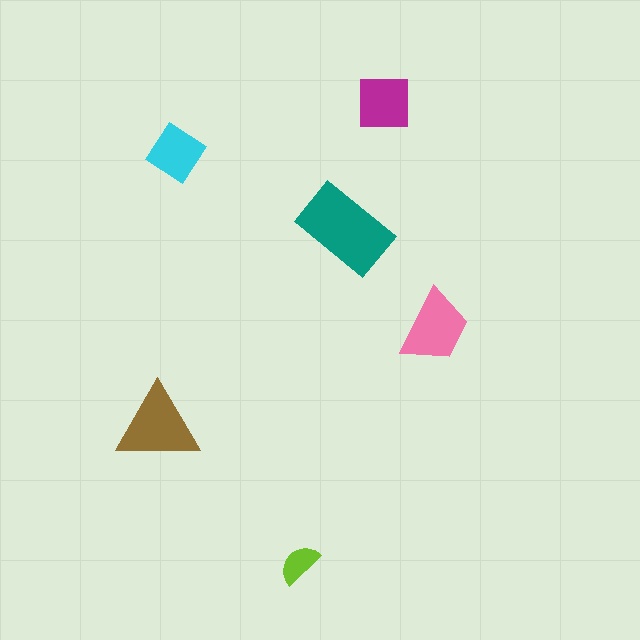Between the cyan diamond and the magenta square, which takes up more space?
The magenta square.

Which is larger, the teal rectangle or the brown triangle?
The teal rectangle.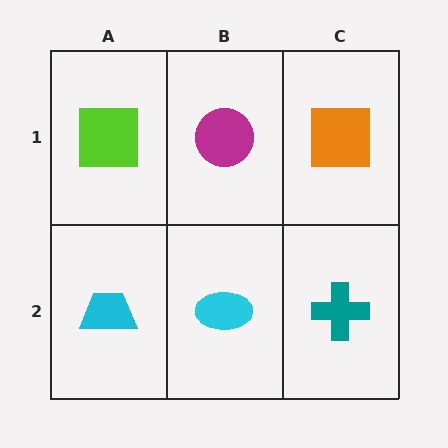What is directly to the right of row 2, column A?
A cyan ellipse.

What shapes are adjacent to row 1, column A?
A cyan trapezoid (row 2, column A), a magenta circle (row 1, column B).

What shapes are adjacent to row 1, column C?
A teal cross (row 2, column C), a magenta circle (row 1, column B).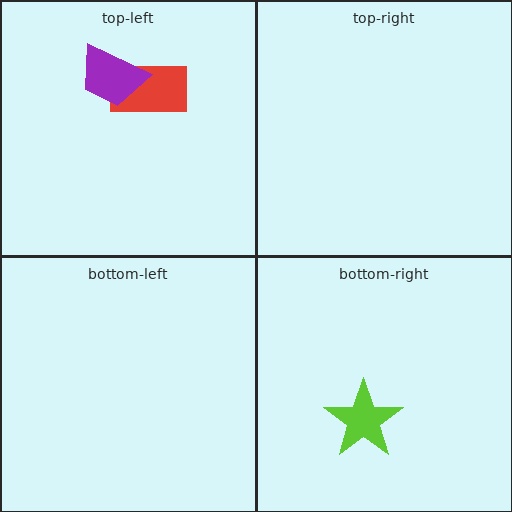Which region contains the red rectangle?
The top-left region.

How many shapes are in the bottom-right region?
1.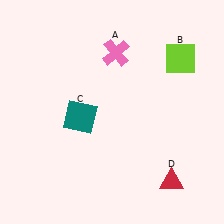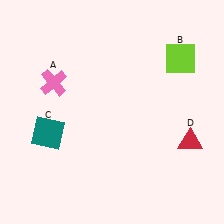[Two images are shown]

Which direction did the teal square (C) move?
The teal square (C) moved left.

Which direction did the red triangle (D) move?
The red triangle (D) moved up.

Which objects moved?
The objects that moved are: the pink cross (A), the teal square (C), the red triangle (D).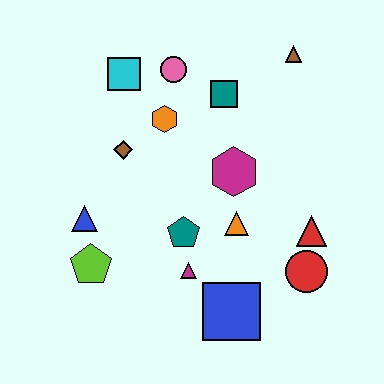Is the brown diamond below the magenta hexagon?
No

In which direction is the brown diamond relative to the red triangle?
The brown diamond is to the left of the red triangle.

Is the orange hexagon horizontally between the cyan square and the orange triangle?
Yes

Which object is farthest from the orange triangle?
The cyan square is farthest from the orange triangle.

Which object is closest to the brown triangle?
The teal square is closest to the brown triangle.